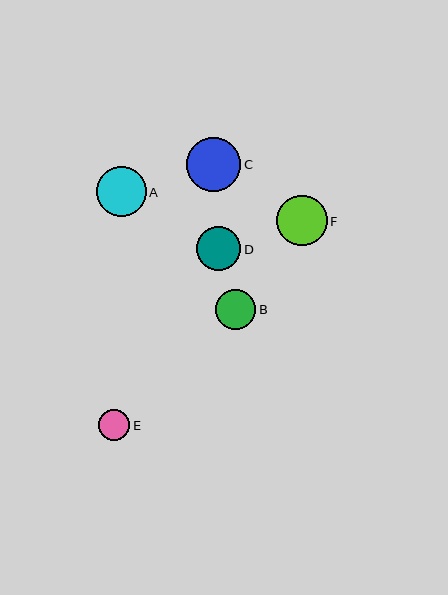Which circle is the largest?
Circle C is the largest with a size of approximately 54 pixels.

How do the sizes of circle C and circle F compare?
Circle C and circle F are approximately the same size.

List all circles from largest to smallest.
From largest to smallest: C, F, A, D, B, E.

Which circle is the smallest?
Circle E is the smallest with a size of approximately 31 pixels.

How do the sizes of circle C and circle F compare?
Circle C and circle F are approximately the same size.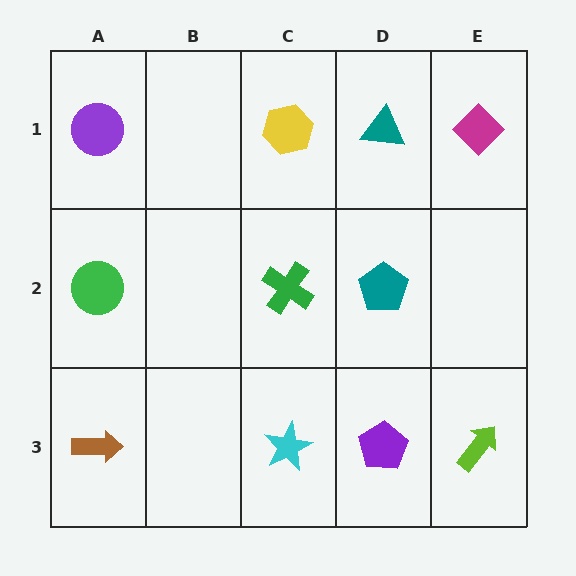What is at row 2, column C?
A green cross.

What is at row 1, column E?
A magenta diamond.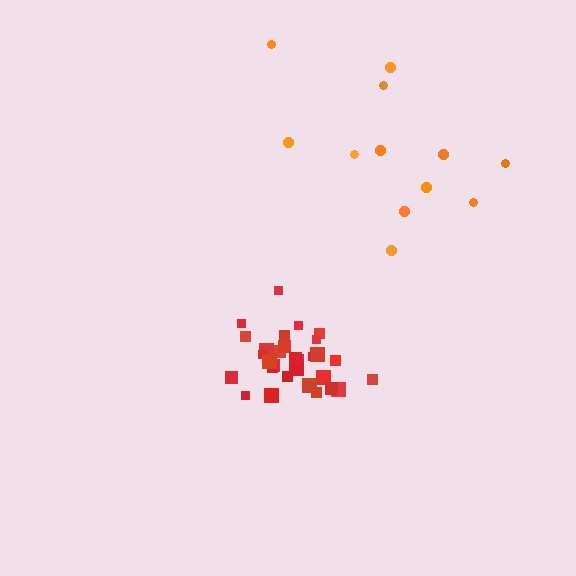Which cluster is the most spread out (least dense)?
Orange.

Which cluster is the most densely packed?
Red.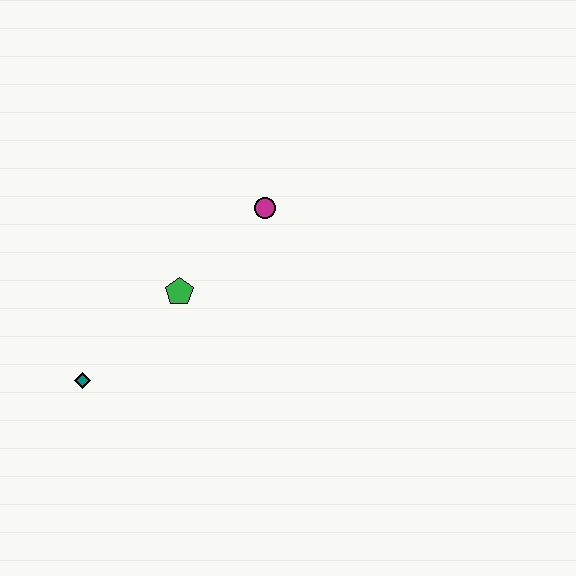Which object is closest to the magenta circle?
The green pentagon is closest to the magenta circle.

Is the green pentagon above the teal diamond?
Yes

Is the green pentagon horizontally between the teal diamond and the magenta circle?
Yes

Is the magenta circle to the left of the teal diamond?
No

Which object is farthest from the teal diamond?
The magenta circle is farthest from the teal diamond.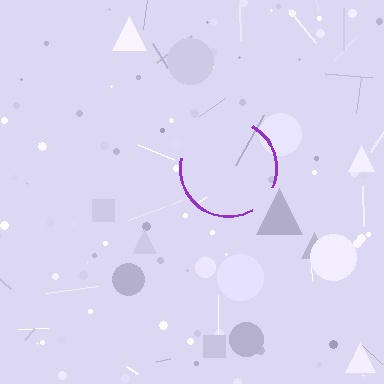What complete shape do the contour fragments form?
The contour fragments form a circle.